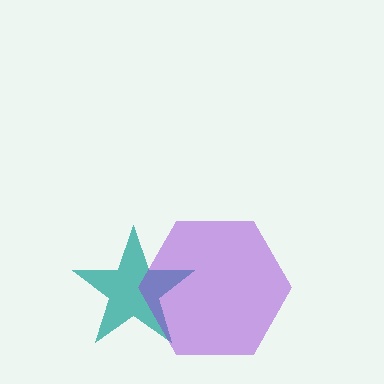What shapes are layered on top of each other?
The layered shapes are: a teal star, a purple hexagon.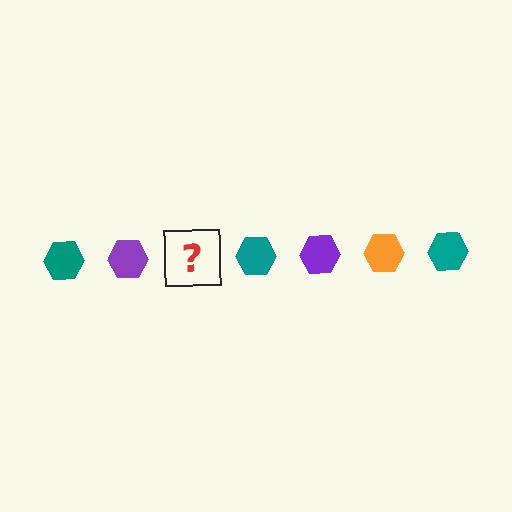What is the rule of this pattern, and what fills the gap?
The rule is that the pattern cycles through teal, purple, orange hexagons. The gap should be filled with an orange hexagon.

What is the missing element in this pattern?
The missing element is an orange hexagon.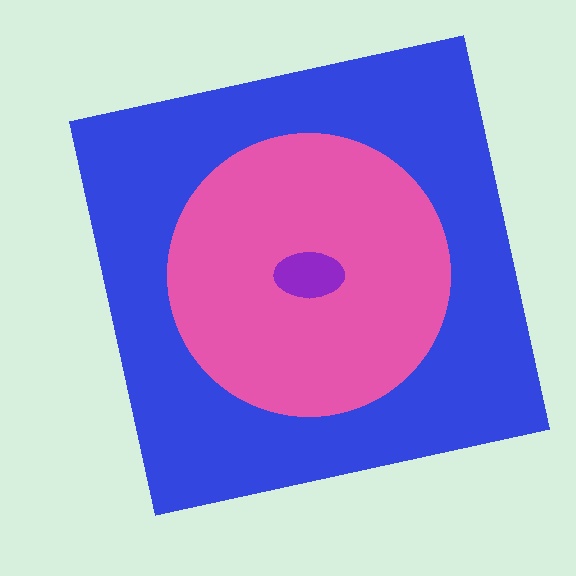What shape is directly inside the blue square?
The pink circle.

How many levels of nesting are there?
3.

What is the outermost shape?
The blue square.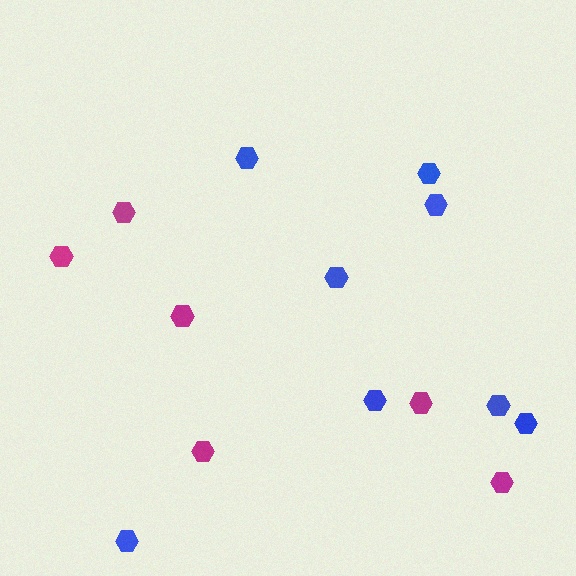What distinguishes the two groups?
There are 2 groups: one group of blue hexagons (8) and one group of magenta hexagons (6).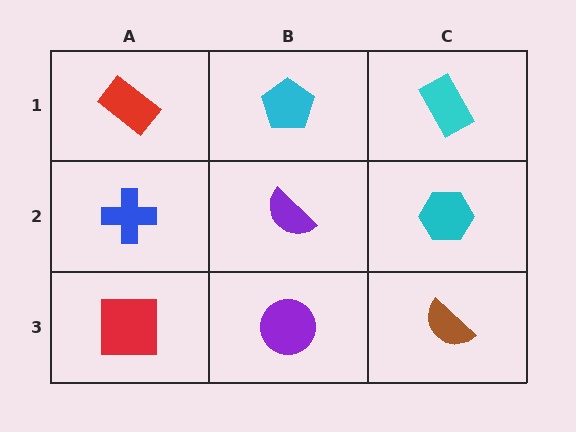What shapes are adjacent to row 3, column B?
A purple semicircle (row 2, column B), a red square (row 3, column A), a brown semicircle (row 3, column C).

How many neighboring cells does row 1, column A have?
2.